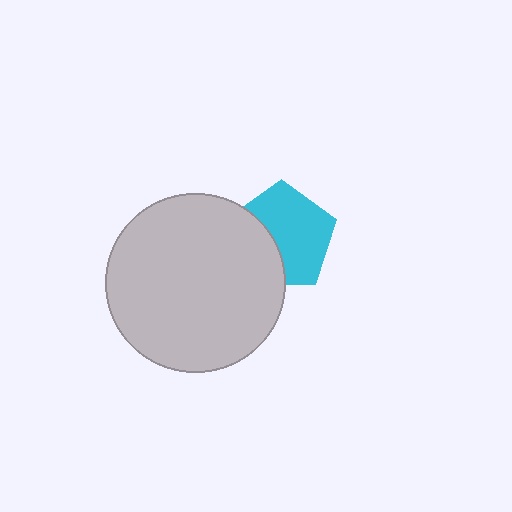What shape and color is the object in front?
The object in front is a light gray circle.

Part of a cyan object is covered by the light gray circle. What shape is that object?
It is a pentagon.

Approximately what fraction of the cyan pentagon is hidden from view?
Roughly 36% of the cyan pentagon is hidden behind the light gray circle.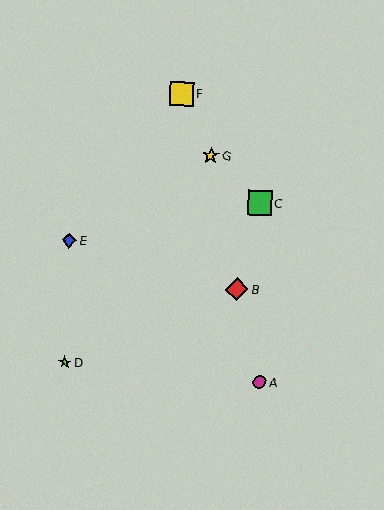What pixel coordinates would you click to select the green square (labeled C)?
Click at (260, 203) to select the green square C.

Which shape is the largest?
The green square (labeled C) is the largest.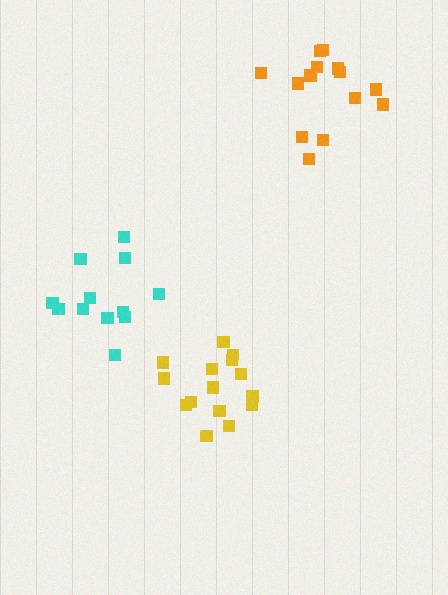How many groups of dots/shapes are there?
There are 3 groups.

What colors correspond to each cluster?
The clusters are colored: yellow, cyan, orange.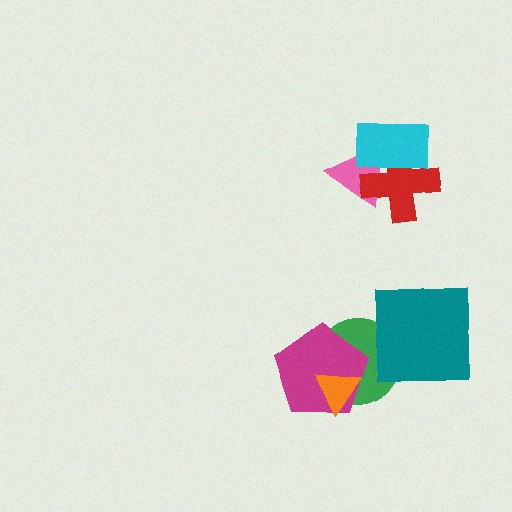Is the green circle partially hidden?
Yes, it is partially covered by another shape.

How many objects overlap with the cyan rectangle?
2 objects overlap with the cyan rectangle.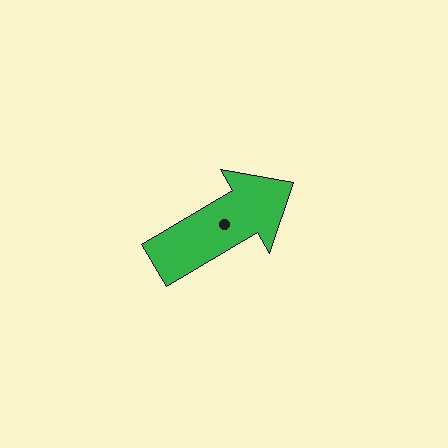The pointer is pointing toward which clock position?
Roughly 2 o'clock.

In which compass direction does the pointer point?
Northeast.